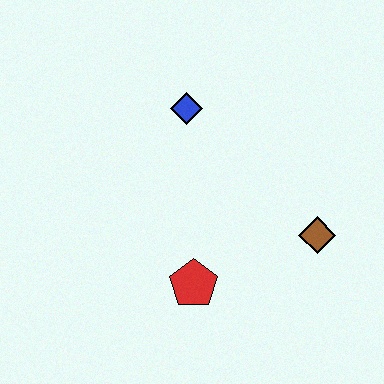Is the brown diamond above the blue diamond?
No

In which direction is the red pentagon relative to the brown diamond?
The red pentagon is to the left of the brown diamond.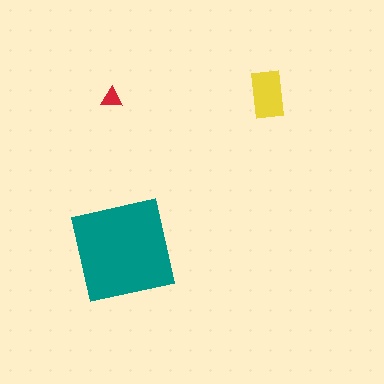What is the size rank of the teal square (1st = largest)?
1st.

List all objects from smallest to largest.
The red triangle, the yellow rectangle, the teal square.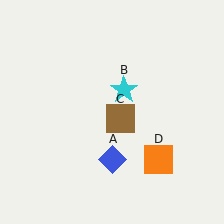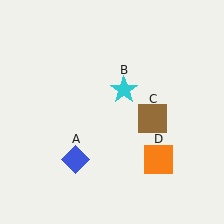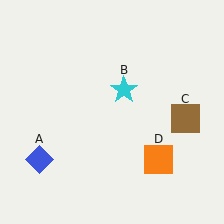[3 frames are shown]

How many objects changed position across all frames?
2 objects changed position: blue diamond (object A), brown square (object C).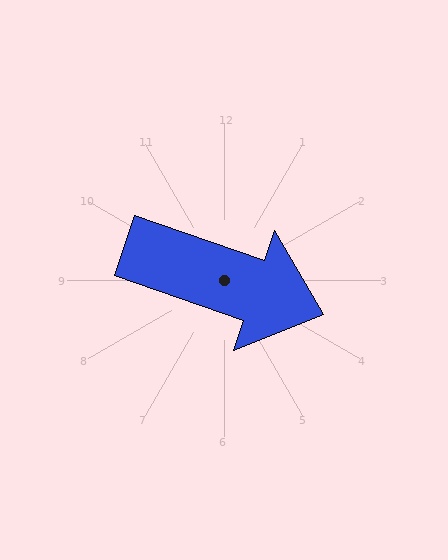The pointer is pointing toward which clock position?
Roughly 4 o'clock.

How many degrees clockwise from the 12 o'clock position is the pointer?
Approximately 109 degrees.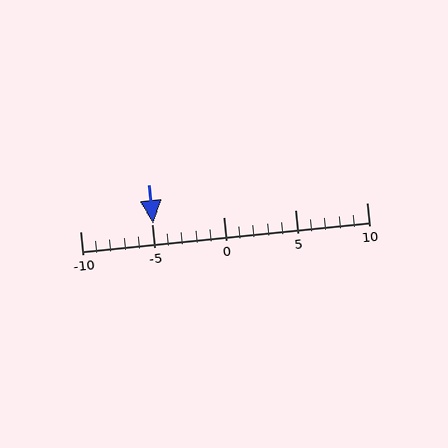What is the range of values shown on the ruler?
The ruler shows values from -10 to 10.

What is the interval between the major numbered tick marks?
The major tick marks are spaced 5 units apart.